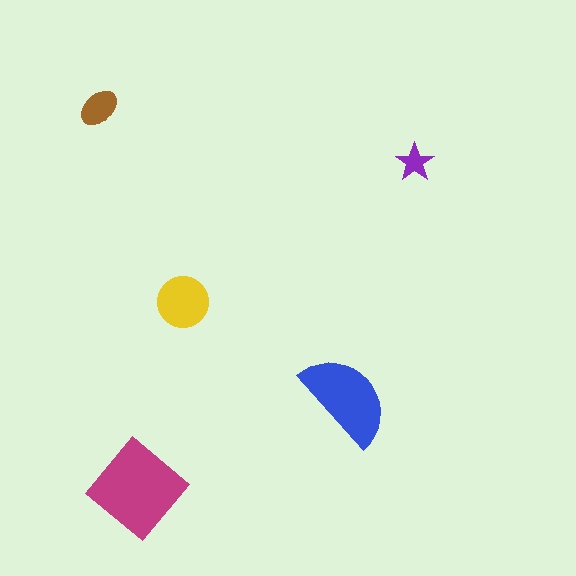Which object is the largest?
The magenta diamond.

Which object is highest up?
The brown ellipse is topmost.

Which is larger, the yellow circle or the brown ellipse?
The yellow circle.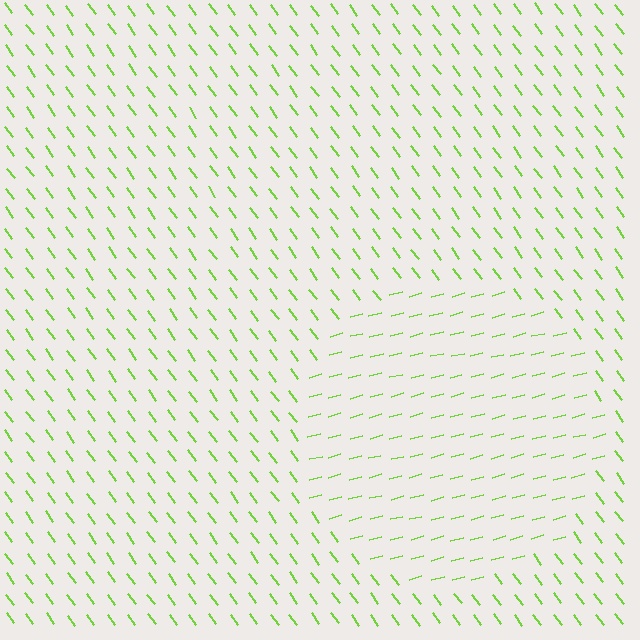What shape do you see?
I see a circle.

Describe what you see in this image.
The image is filled with small lime line segments. A circle region in the image has lines oriented differently from the surrounding lines, creating a visible texture boundary.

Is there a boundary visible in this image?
Yes, there is a texture boundary formed by a change in line orientation.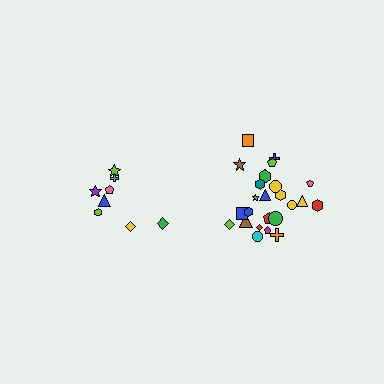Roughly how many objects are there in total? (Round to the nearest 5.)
Roughly 35 objects in total.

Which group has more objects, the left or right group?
The right group.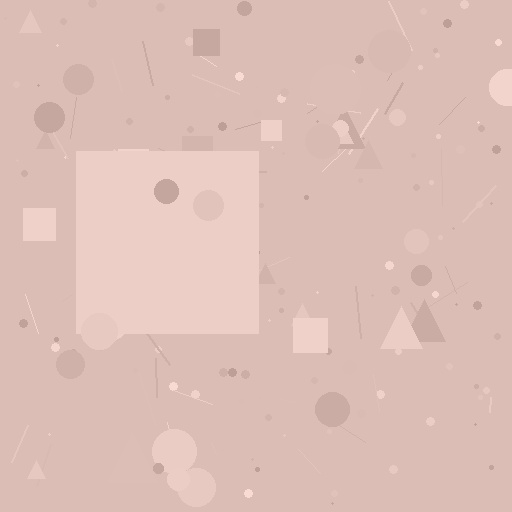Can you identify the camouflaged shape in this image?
The camouflaged shape is a square.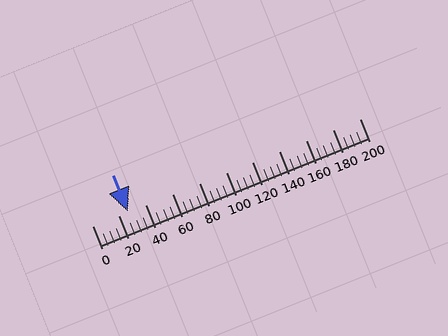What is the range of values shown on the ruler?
The ruler shows values from 0 to 200.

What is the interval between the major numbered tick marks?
The major tick marks are spaced 20 units apart.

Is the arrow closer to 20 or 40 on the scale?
The arrow is closer to 20.